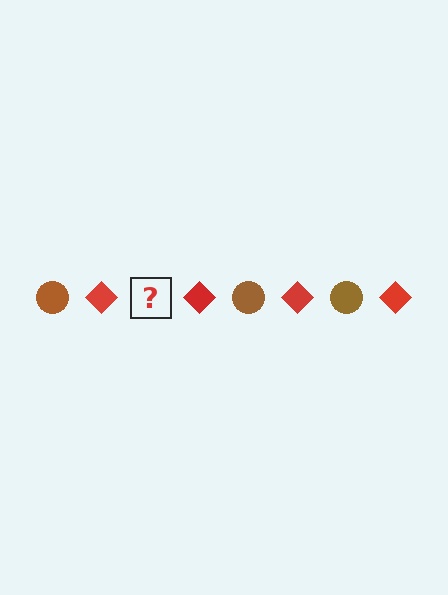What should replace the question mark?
The question mark should be replaced with a brown circle.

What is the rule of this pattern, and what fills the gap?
The rule is that the pattern alternates between brown circle and red diamond. The gap should be filled with a brown circle.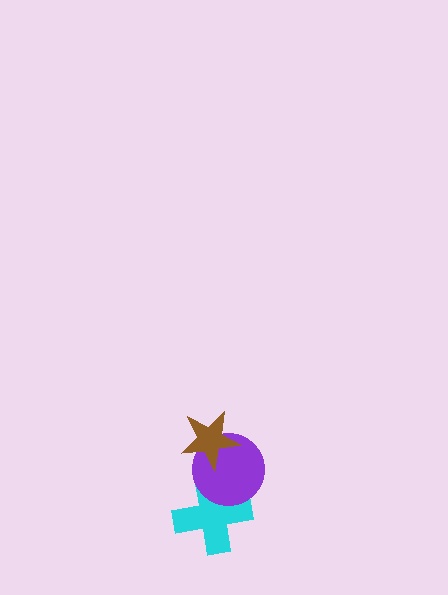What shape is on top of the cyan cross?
The purple circle is on top of the cyan cross.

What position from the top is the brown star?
The brown star is 1st from the top.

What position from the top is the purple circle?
The purple circle is 2nd from the top.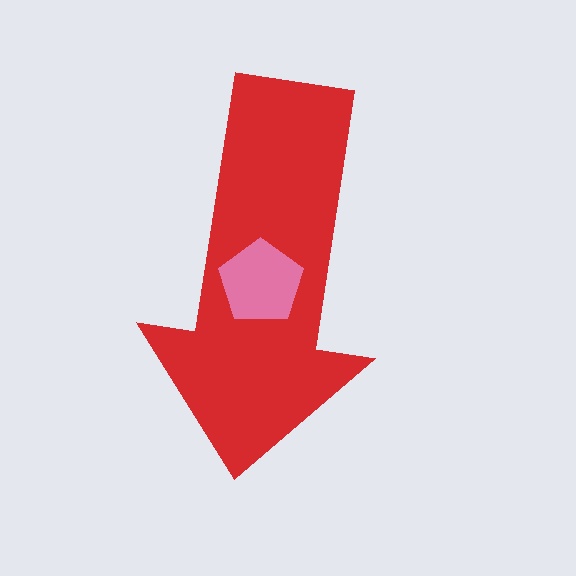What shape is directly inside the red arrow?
The pink pentagon.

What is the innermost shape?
The pink pentagon.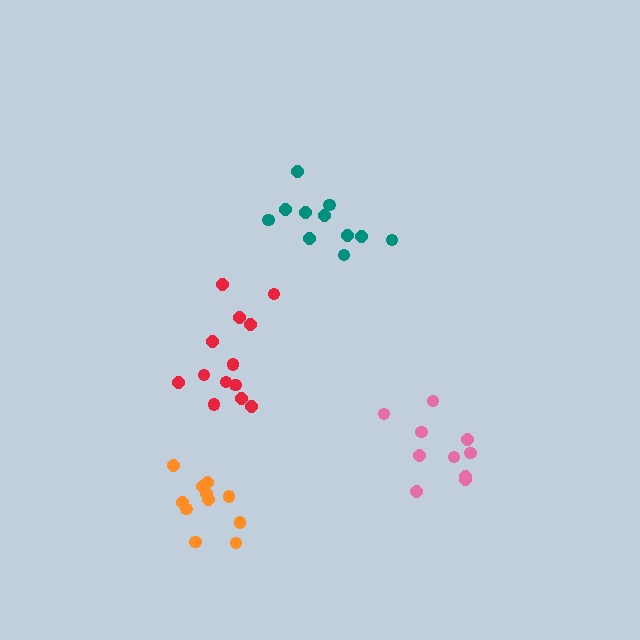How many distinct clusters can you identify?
There are 4 distinct clusters.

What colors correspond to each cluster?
The clusters are colored: pink, red, orange, teal.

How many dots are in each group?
Group 1: 10 dots, Group 2: 13 dots, Group 3: 11 dots, Group 4: 11 dots (45 total).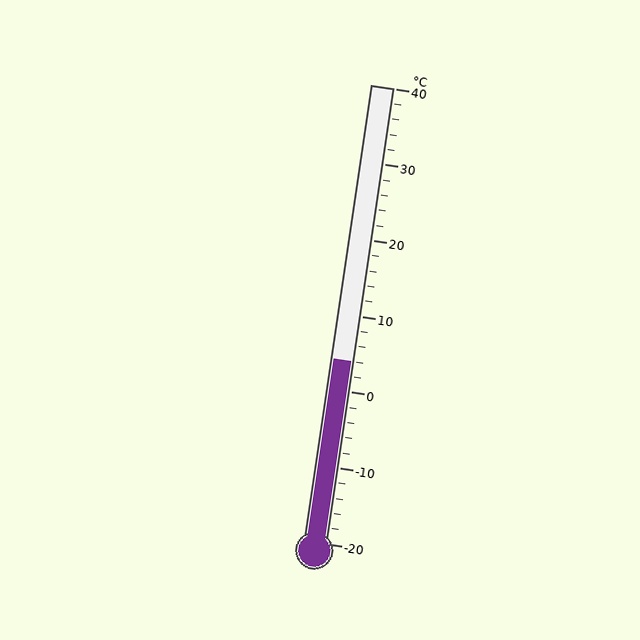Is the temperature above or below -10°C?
The temperature is above -10°C.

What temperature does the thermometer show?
The thermometer shows approximately 4°C.